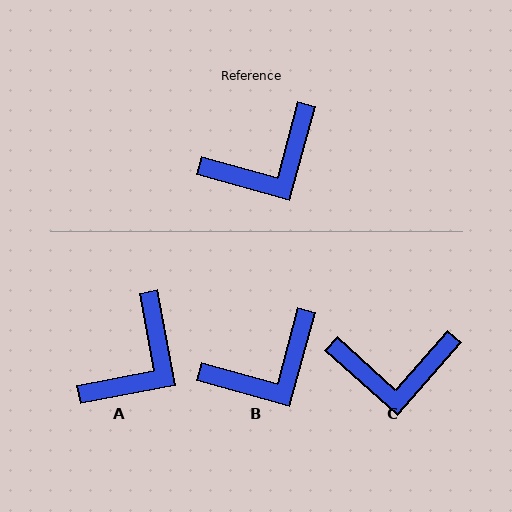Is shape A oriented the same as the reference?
No, it is off by about 26 degrees.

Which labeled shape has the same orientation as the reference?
B.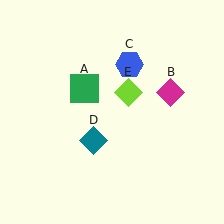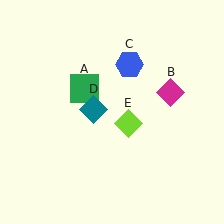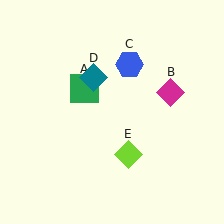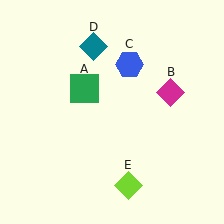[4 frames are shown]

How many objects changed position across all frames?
2 objects changed position: teal diamond (object D), lime diamond (object E).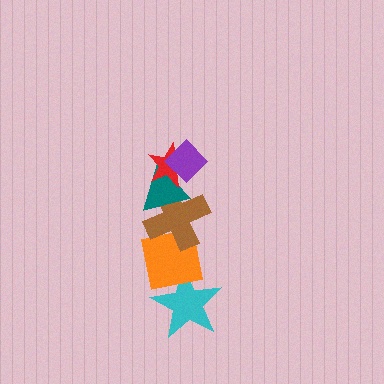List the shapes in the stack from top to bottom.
From top to bottom: the purple diamond, the red star, the teal triangle, the brown cross, the orange square, the cyan star.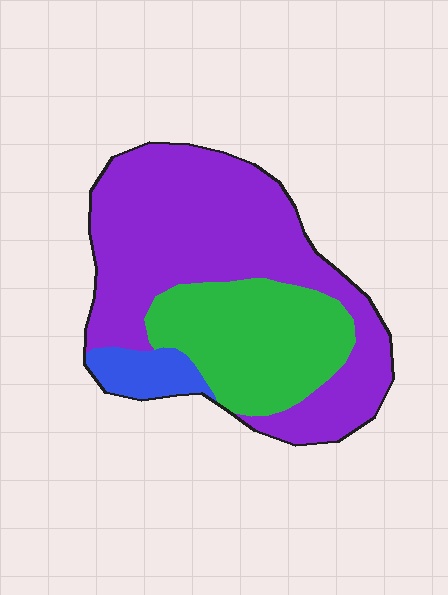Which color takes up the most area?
Purple, at roughly 60%.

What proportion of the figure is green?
Green covers around 30% of the figure.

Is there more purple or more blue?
Purple.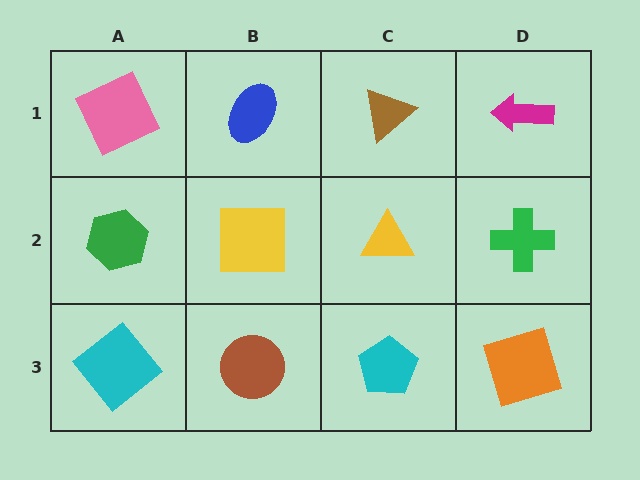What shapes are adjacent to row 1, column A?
A green hexagon (row 2, column A), a blue ellipse (row 1, column B).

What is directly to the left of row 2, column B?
A green hexagon.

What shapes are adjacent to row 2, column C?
A brown triangle (row 1, column C), a cyan pentagon (row 3, column C), a yellow square (row 2, column B), a green cross (row 2, column D).